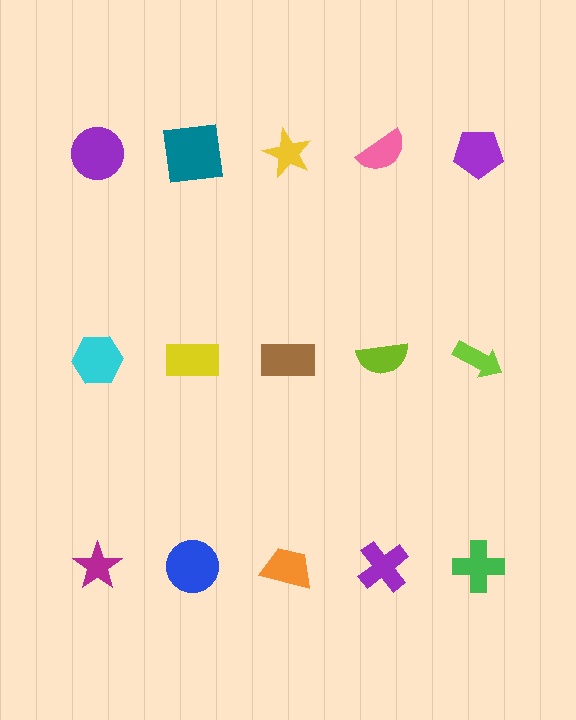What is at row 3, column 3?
An orange trapezoid.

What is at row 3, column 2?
A blue circle.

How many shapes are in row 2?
5 shapes.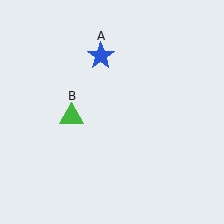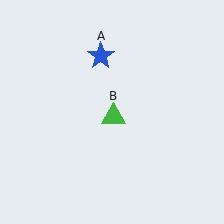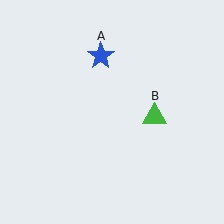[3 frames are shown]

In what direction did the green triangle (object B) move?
The green triangle (object B) moved right.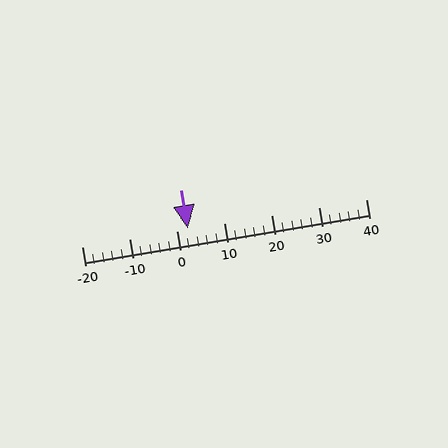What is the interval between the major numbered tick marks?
The major tick marks are spaced 10 units apart.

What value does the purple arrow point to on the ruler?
The purple arrow points to approximately 2.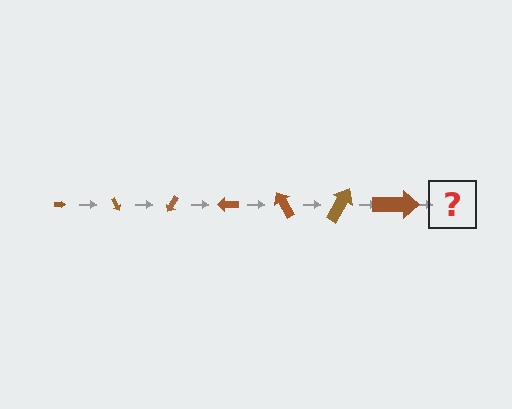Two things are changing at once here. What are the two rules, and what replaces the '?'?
The two rules are that the arrow grows larger each step and it rotates 60 degrees each step. The '?' should be an arrow, larger than the previous one and rotated 420 degrees from the start.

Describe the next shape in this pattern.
It should be an arrow, larger than the previous one and rotated 420 degrees from the start.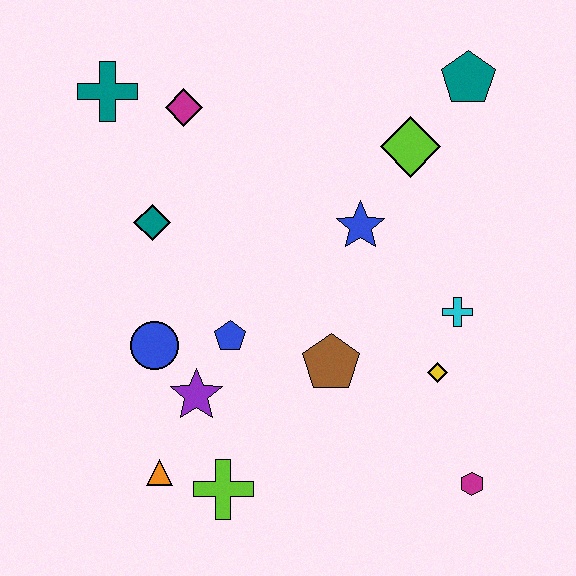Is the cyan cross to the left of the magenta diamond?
No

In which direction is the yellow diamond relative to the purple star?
The yellow diamond is to the right of the purple star.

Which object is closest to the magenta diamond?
The teal cross is closest to the magenta diamond.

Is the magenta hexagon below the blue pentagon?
Yes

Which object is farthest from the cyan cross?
The teal cross is farthest from the cyan cross.